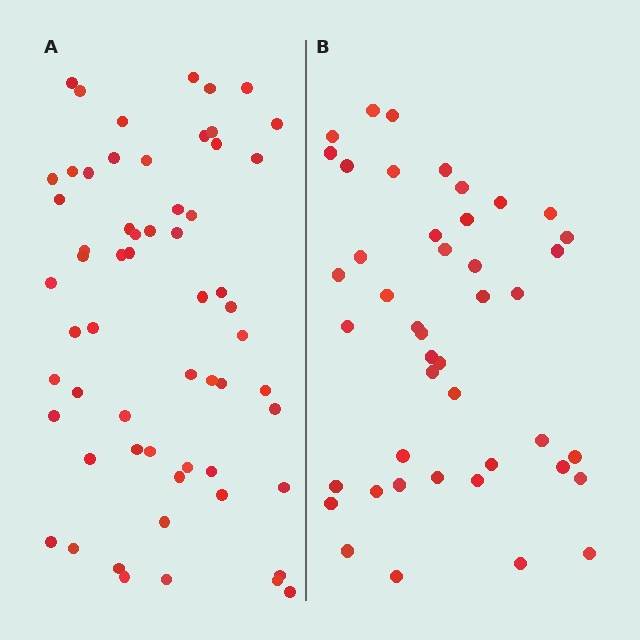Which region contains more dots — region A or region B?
Region A (the left region) has more dots.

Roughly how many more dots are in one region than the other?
Region A has approximately 15 more dots than region B.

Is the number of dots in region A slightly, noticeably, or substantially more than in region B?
Region A has noticeably more, but not dramatically so. The ratio is roughly 1.4 to 1.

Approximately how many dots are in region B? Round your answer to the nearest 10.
About 40 dots. (The exact count is 44, which rounds to 40.)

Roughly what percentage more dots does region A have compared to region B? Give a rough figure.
About 35% more.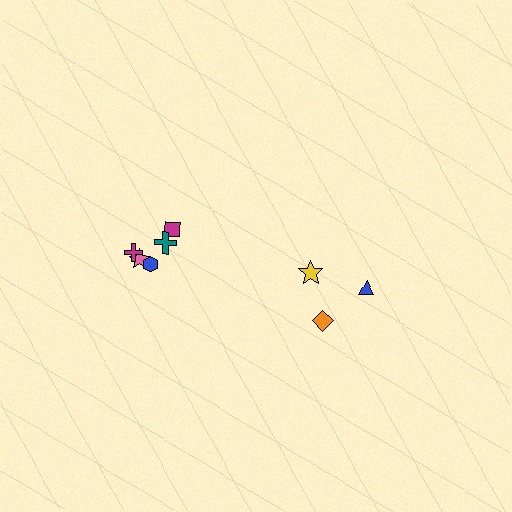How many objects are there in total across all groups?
There are 8 objects.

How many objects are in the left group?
There are 5 objects.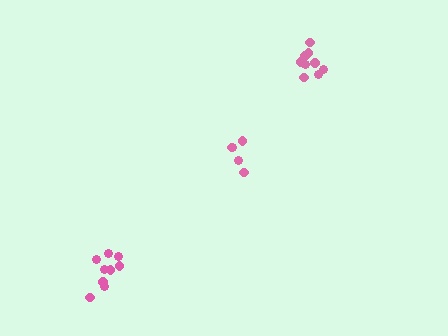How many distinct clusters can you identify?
There are 3 distinct clusters.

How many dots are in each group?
Group 1: 5 dots, Group 2: 9 dots, Group 3: 9 dots (23 total).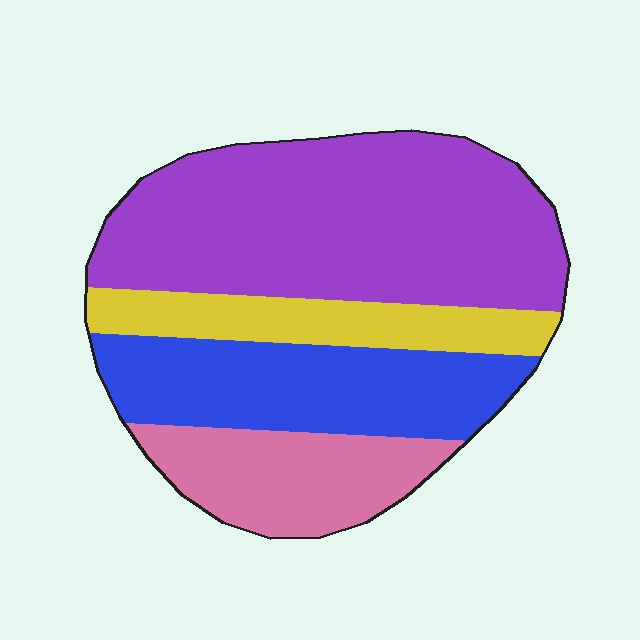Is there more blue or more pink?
Blue.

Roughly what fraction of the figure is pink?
Pink takes up about one sixth (1/6) of the figure.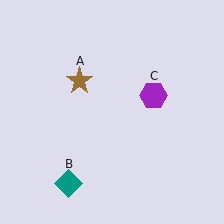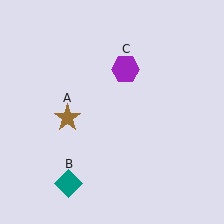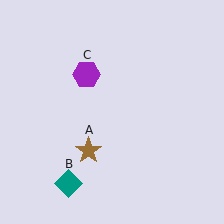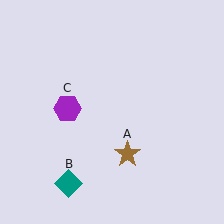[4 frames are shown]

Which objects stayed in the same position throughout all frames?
Teal diamond (object B) remained stationary.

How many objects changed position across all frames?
2 objects changed position: brown star (object A), purple hexagon (object C).